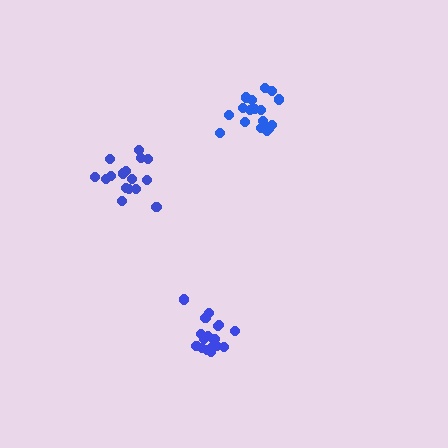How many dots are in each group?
Group 1: 17 dots, Group 2: 18 dots, Group 3: 16 dots (51 total).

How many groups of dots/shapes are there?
There are 3 groups.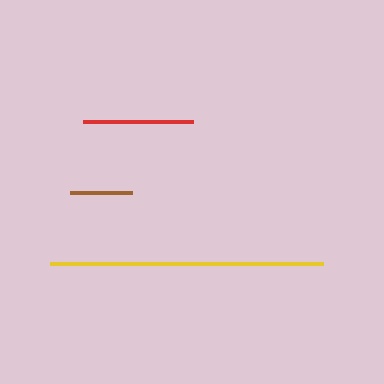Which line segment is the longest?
The yellow line is the longest at approximately 273 pixels.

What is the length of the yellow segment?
The yellow segment is approximately 273 pixels long.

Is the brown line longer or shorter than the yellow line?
The yellow line is longer than the brown line.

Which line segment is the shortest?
The brown line is the shortest at approximately 62 pixels.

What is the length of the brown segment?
The brown segment is approximately 62 pixels long.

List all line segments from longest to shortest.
From longest to shortest: yellow, red, brown.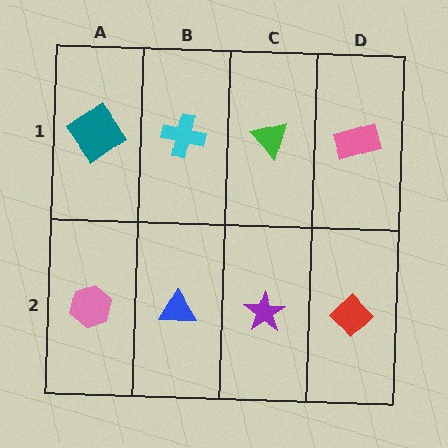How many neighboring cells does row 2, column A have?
2.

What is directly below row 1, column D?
A red diamond.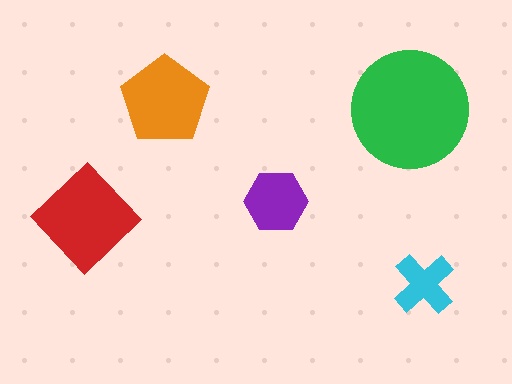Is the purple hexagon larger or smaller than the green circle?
Smaller.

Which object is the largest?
The green circle.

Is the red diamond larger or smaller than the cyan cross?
Larger.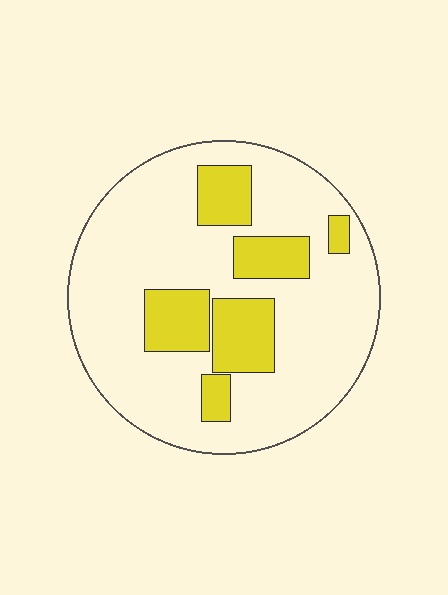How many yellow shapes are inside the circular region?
6.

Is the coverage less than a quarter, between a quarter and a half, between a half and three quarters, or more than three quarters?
Less than a quarter.